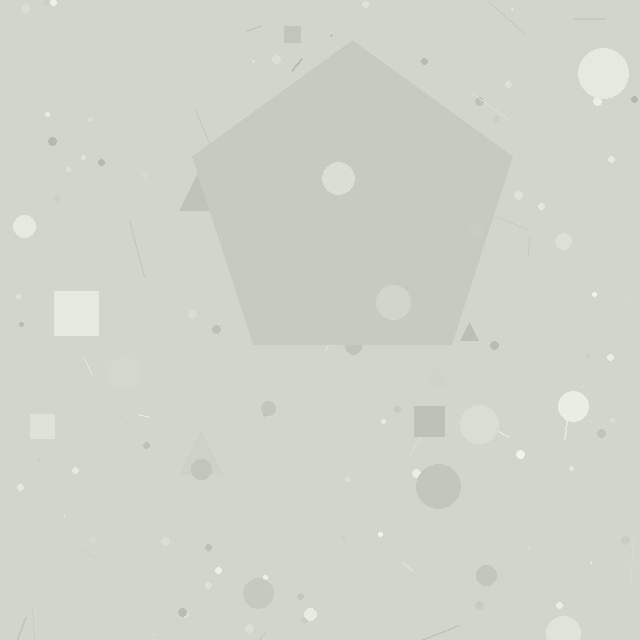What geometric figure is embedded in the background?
A pentagon is embedded in the background.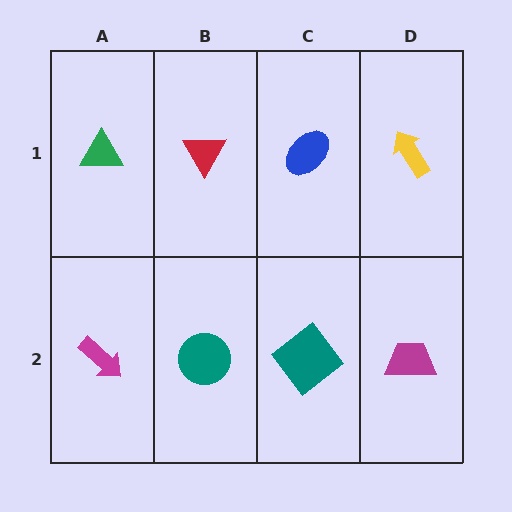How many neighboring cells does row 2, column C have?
3.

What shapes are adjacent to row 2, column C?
A blue ellipse (row 1, column C), a teal circle (row 2, column B), a magenta trapezoid (row 2, column D).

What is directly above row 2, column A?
A green triangle.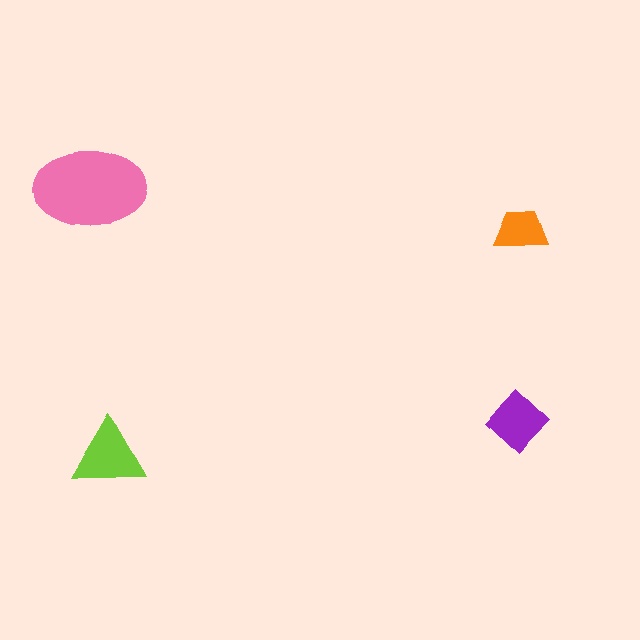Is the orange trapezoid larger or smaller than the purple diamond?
Smaller.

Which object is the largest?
The pink ellipse.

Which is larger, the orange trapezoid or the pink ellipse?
The pink ellipse.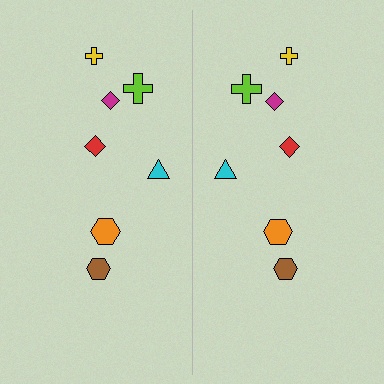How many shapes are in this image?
There are 14 shapes in this image.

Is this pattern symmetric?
Yes, this pattern has bilateral (reflection) symmetry.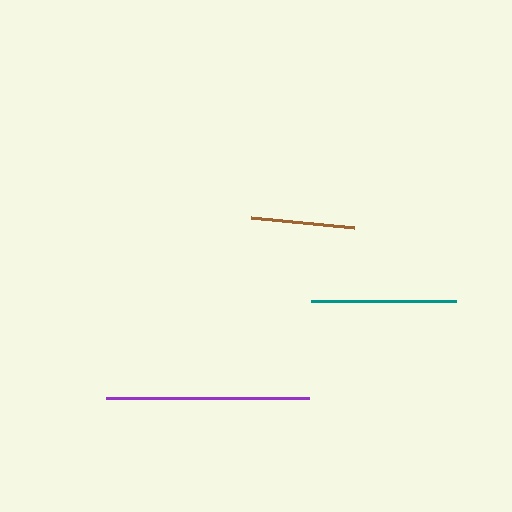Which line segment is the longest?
The purple line is the longest at approximately 203 pixels.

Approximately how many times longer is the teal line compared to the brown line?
The teal line is approximately 1.4 times the length of the brown line.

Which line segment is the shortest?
The brown line is the shortest at approximately 103 pixels.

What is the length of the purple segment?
The purple segment is approximately 203 pixels long.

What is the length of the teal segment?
The teal segment is approximately 145 pixels long.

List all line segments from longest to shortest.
From longest to shortest: purple, teal, brown.